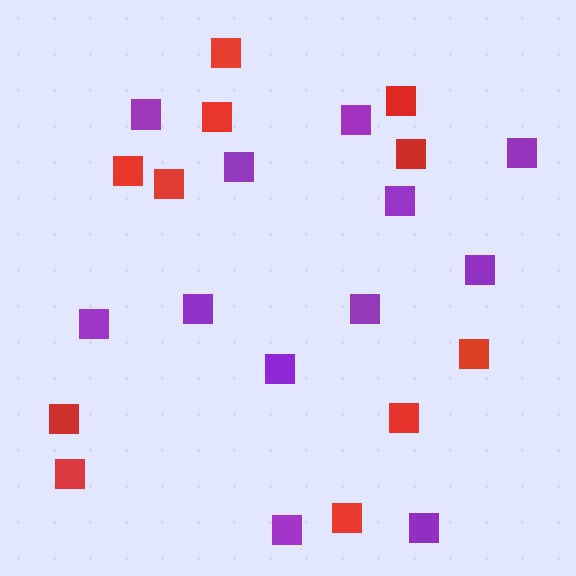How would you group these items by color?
There are 2 groups: one group of purple squares (12) and one group of red squares (11).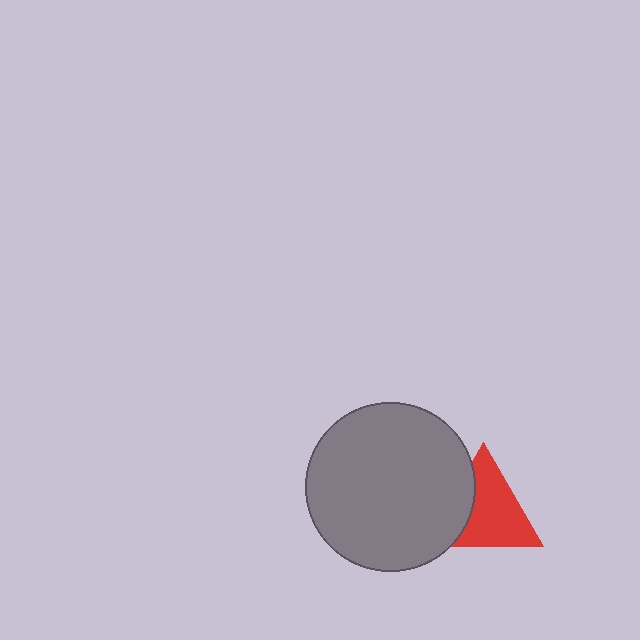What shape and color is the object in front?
The object in front is a gray circle.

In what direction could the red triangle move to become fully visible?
The red triangle could move right. That would shift it out from behind the gray circle entirely.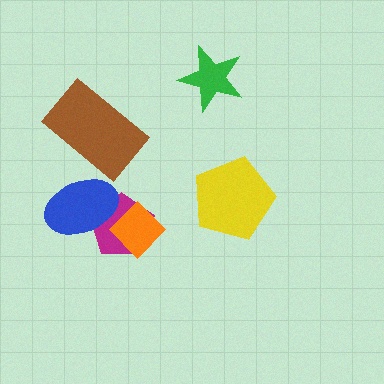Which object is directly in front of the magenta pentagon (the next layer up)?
The blue ellipse is directly in front of the magenta pentagon.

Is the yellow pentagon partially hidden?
No, no other shape covers it.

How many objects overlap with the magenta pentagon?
2 objects overlap with the magenta pentagon.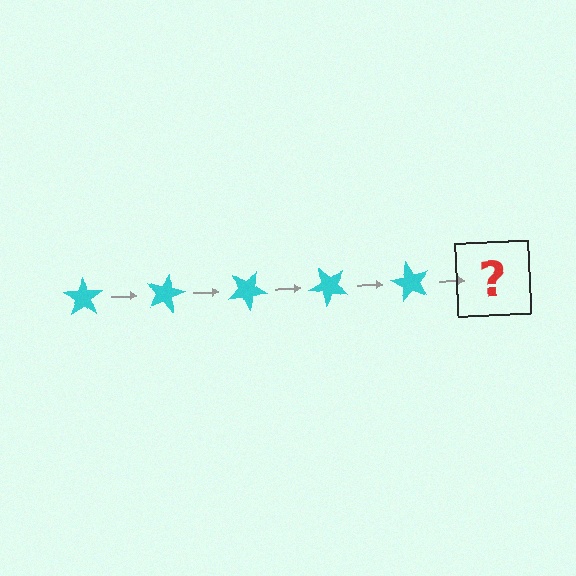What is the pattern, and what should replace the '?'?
The pattern is that the star rotates 15 degrees each step. The '?' should be a cyan star rotated 75 degrees.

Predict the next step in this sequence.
The next step is a cyan star rotated 75 degrees.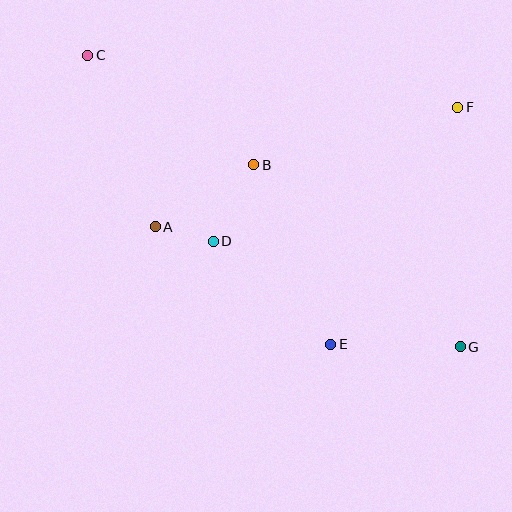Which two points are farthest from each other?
Points C and G are farthest from each other.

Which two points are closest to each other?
Points A and D are closest to each other.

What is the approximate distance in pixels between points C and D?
The distance between C and D is approximately 225 pixels.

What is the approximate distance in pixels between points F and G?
The distance between F and G is approximately 240 pixels.